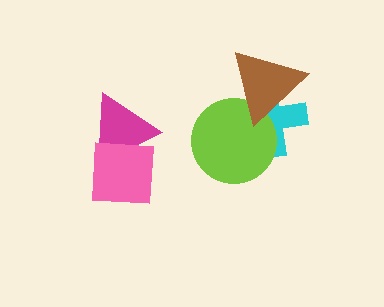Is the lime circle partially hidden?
Yes, it is partially covered by another shape.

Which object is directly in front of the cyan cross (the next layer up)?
The lime circle is directly in front of the cyan cross.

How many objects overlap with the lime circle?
2 objects overlap with the lime circle.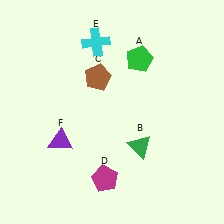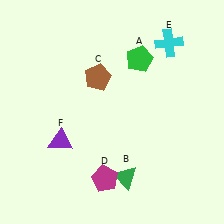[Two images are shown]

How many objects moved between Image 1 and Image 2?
2 objects moved between the two images.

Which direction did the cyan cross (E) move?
The cyan cross (E) moved right.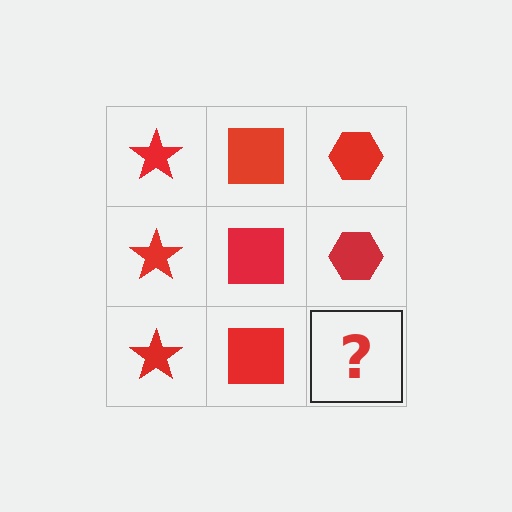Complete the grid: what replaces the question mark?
The question mark should be replaced with a red hexagon.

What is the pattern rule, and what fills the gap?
The rule is that each column has a consistent shape. The gap should be filled with a red hexagon.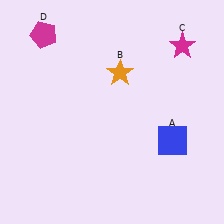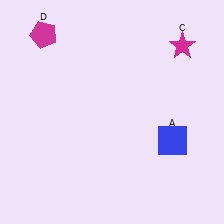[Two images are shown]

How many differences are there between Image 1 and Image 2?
There is 1 difference between the two images.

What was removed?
The orange star (B) was removed in Image 2.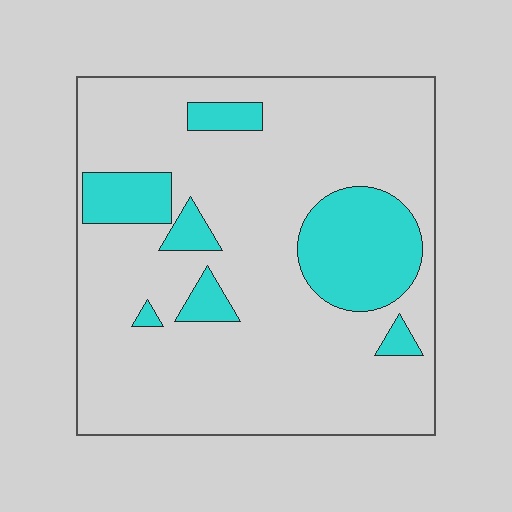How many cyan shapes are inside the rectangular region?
7.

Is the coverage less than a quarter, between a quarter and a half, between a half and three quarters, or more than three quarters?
Less than a quarter.